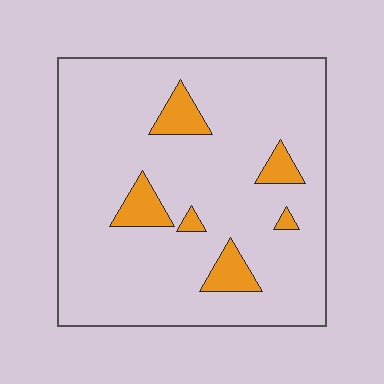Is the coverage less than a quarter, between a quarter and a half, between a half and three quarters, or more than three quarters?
Less than a quarter.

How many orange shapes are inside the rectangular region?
6.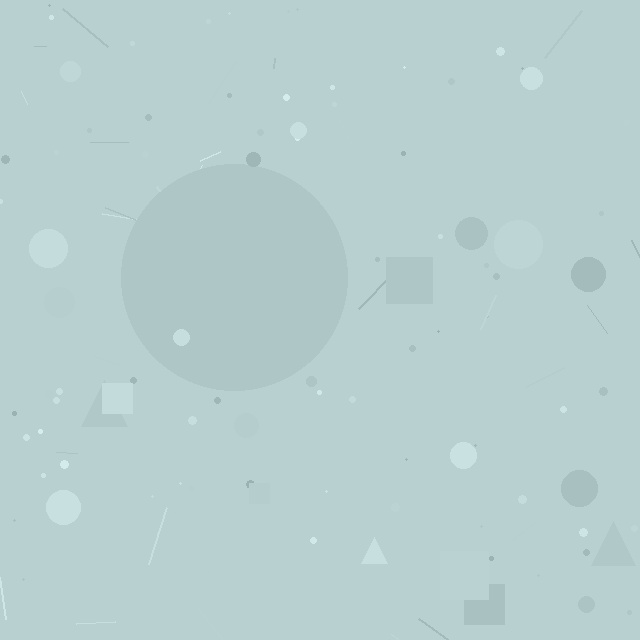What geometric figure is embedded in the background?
A circle is embedded in the background.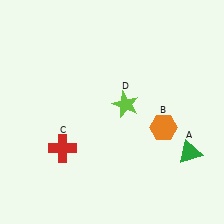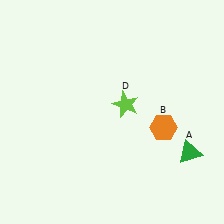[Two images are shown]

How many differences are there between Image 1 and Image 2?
There is 1 difference between the two images.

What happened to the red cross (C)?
The red cross (C) was removed in Image 2. It was in the bottom-left area of Image 1.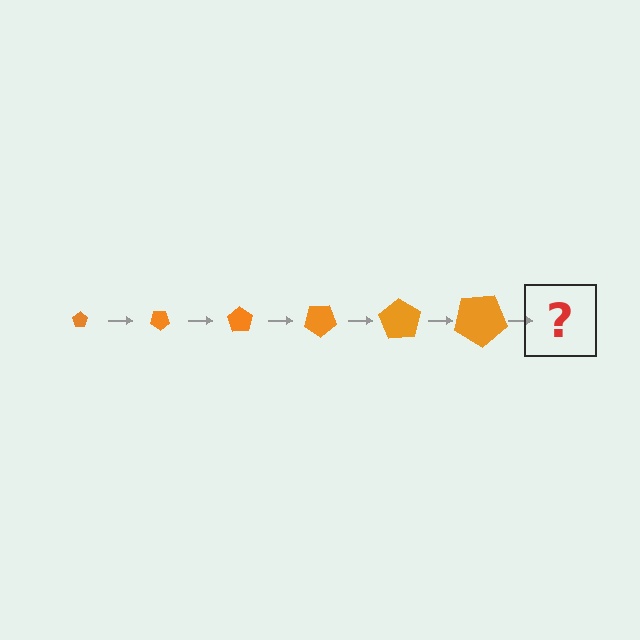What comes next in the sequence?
The next element should be a pentagon, larger than the previous one and rotated 210 degrees from the start.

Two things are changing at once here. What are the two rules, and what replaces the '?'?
The two rules are that the pentagon grows larger each step and it rotates 35 degrees each step. The '?' should be a pentagon, larger than the previous one and rotated 210 degrees from the start.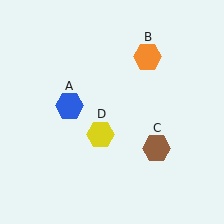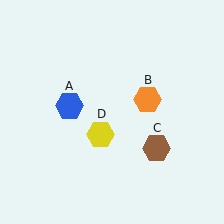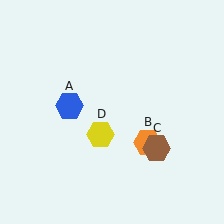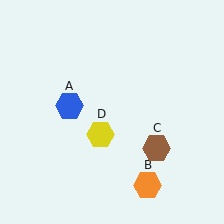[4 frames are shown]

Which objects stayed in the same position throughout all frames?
Blue hexagon (object A) and brown hexagon (object C) and yellow hexagon (object D) remained stationary.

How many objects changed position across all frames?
1 object changed position: orange hexagon (object B).